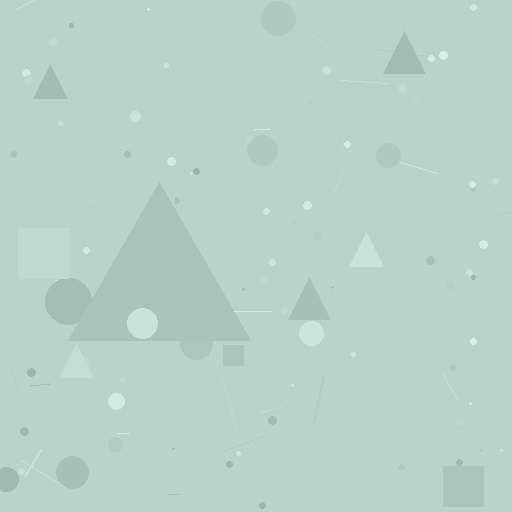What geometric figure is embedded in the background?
A triangle is embedded in the background.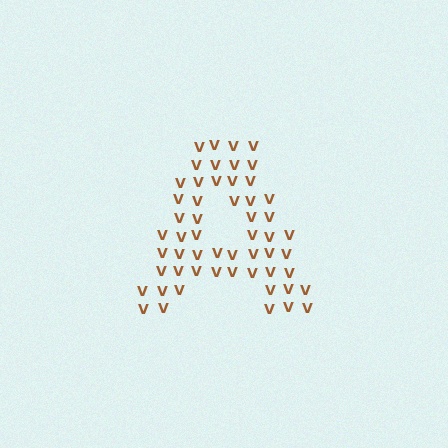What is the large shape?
The large shape is the letter A.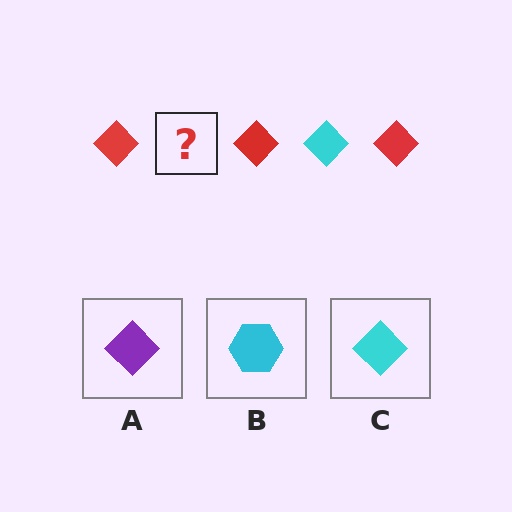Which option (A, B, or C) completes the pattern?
C.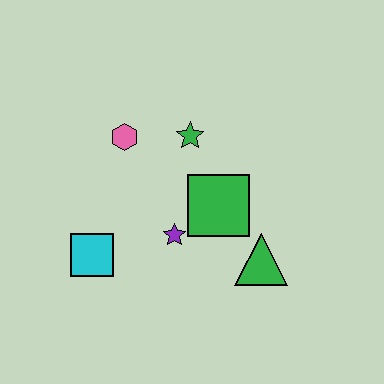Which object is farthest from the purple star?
The pink hexagon is farthest from the purple star.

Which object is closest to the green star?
The pink hexagon is closest to the green star.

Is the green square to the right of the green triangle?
No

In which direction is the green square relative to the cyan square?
The green square is to the right of the cyan square.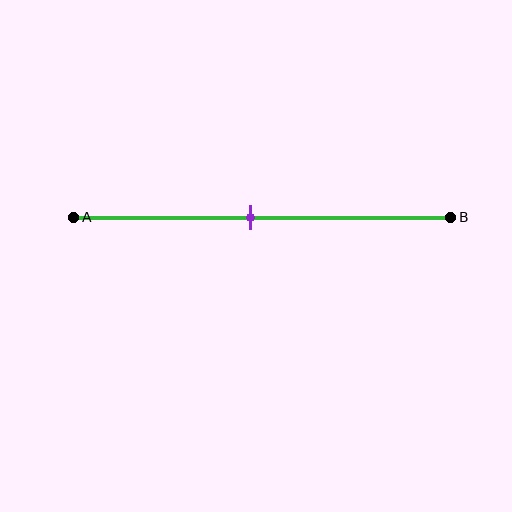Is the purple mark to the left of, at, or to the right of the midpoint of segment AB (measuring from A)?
The purple mark is approximately at the midpoint of segment AB.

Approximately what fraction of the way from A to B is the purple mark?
The purple mark is approximately 45% of the way from A to B.